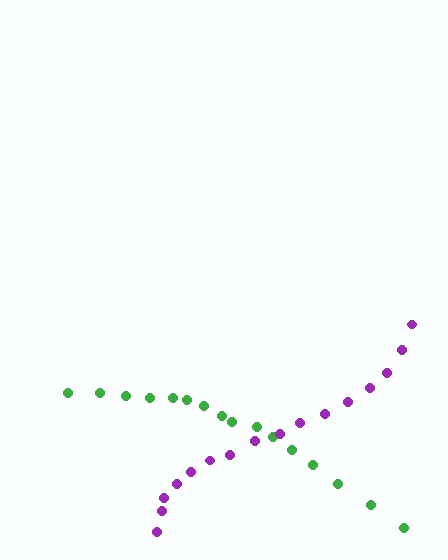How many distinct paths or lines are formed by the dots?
There are 2 distinct paths.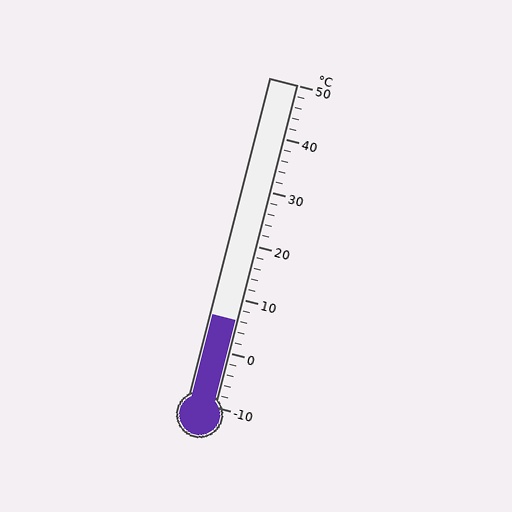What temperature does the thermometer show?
The thermometer shows approximately 6°C.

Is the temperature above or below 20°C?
The temperature is below 20°C.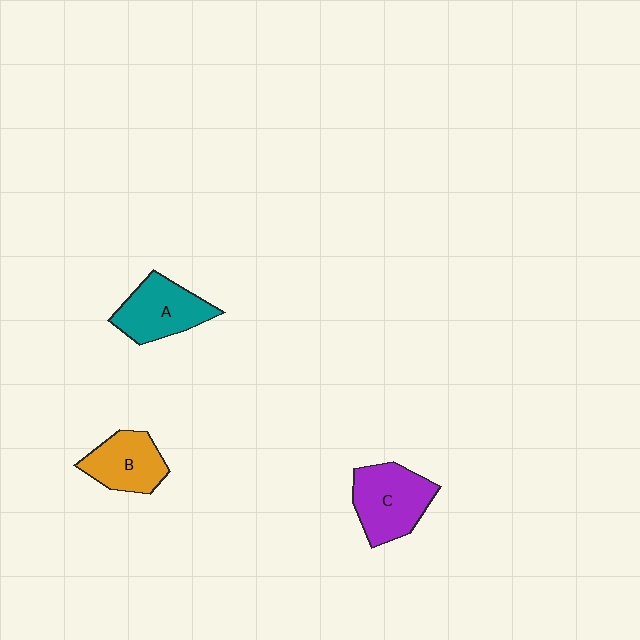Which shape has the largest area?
Shape C (purple).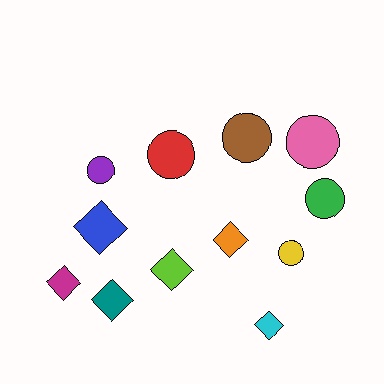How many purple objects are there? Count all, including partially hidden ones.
There is 1 purple object.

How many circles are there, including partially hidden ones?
There are 6 circles.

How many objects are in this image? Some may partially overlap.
There are 12 objects.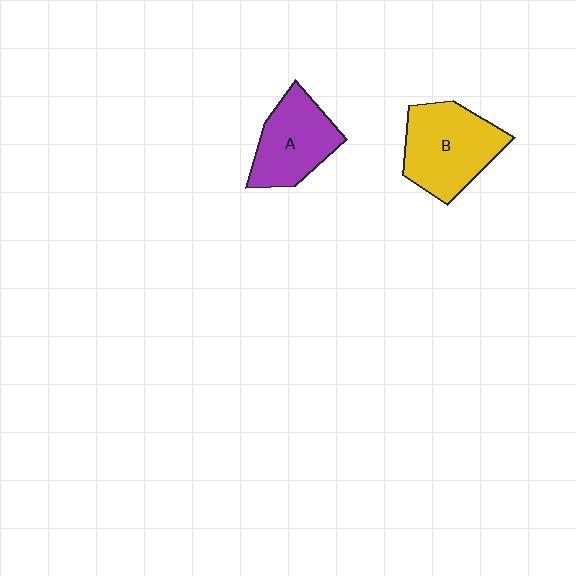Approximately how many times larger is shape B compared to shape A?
Approximately 1.2 times.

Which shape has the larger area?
Shape B (yellow).